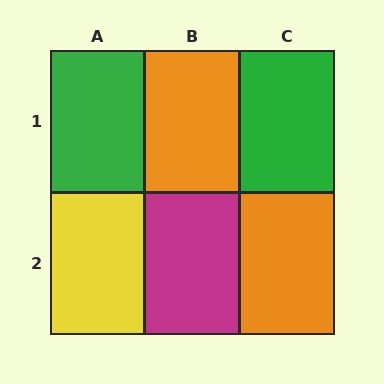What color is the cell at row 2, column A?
Yellow.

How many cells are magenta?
1 cell is magenta.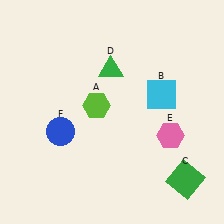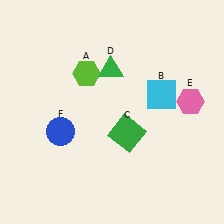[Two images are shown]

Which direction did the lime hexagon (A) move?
The lime hexagon (A) moved up.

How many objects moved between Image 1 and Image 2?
3 objects moved between the two images.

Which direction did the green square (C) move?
The green square (C) moved left.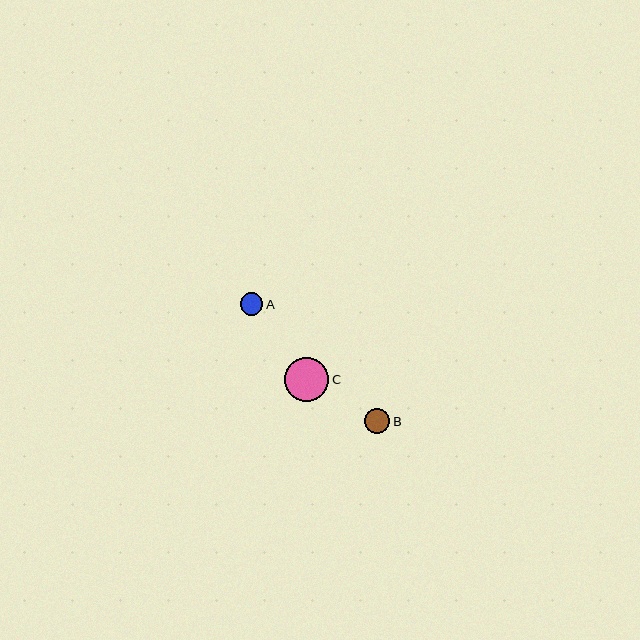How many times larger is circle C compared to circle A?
Circle C is approximately 1.9 times the size of circle A.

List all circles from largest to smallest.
From largest to smallest: C, B, A.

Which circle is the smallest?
Circle A is the smallest with a size of approximately 23 pixels.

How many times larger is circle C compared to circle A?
Circle C is approximately 1.9 times the size of circle A.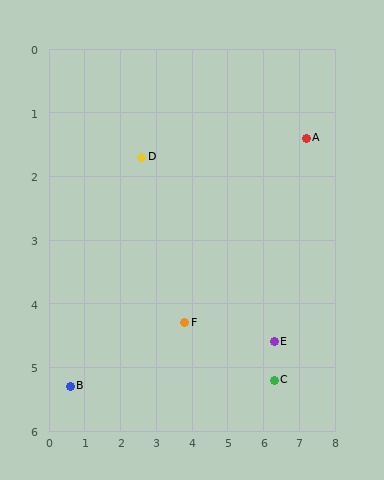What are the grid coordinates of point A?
Point A is at approximately (7.2, 1.4).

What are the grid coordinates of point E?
Point E is at approximately (6.3, 4.6).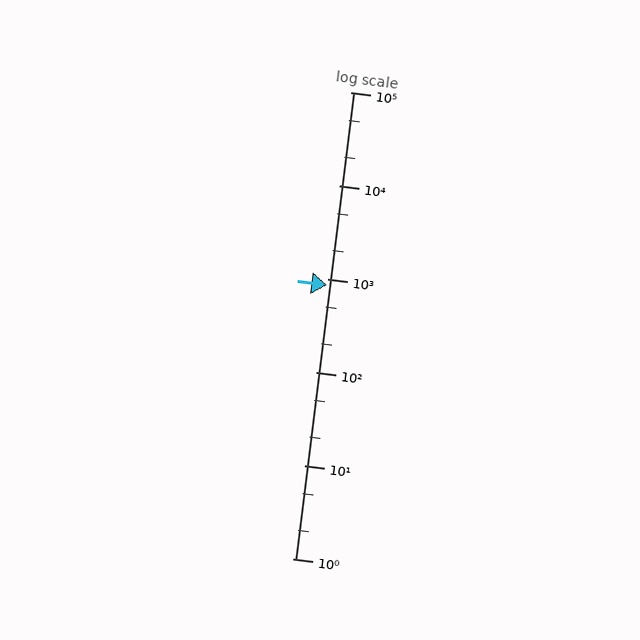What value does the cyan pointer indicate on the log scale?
The pointer indicates approximately 860.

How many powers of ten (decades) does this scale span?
The scale spans 5 decades, from 1 to 100000.